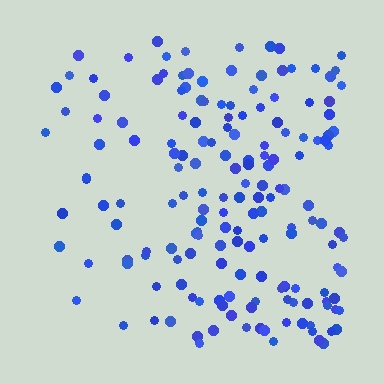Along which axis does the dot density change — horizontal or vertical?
Horizontal.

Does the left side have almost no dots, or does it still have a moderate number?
Still a moderate number, just noticeably fewer than the right.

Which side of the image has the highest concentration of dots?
The right.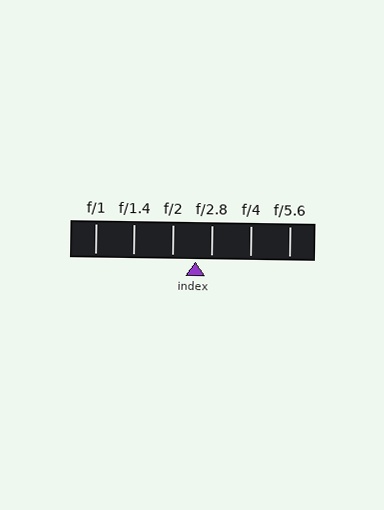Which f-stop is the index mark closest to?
The index mark is closest to f/2.8.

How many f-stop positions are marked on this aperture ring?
There are 6 f-stop positions marked.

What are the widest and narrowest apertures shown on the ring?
The widest aperture shown is f/1 and the narrowest is f/5.6.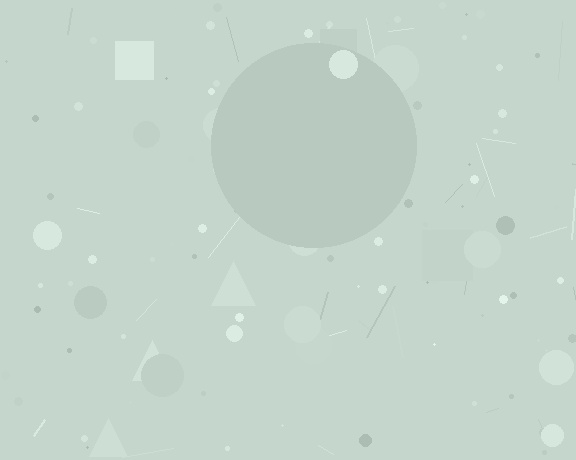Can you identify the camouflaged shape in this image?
The camouflaged shape is a circle.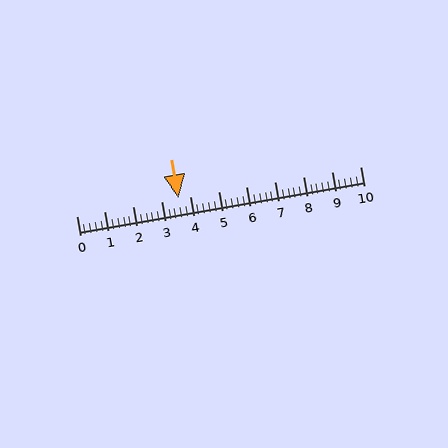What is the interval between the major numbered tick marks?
The major tick marks are spaced 1 units apart.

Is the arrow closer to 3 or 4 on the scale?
The arrow is closer to 4.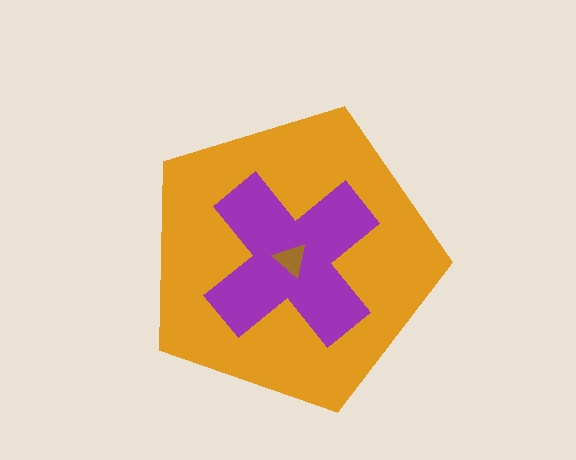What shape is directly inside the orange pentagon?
The purple cross.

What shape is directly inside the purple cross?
The brown triangle.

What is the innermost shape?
The brown triangle.